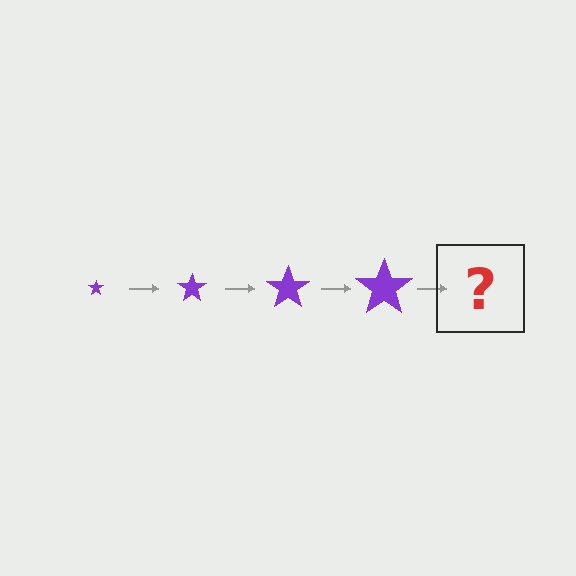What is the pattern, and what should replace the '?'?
The pattern is that the star gets progressively larger each step. The '?' should be a purple star, larger than the previous one.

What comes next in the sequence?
The next element should be a purple star, larger than the previous one.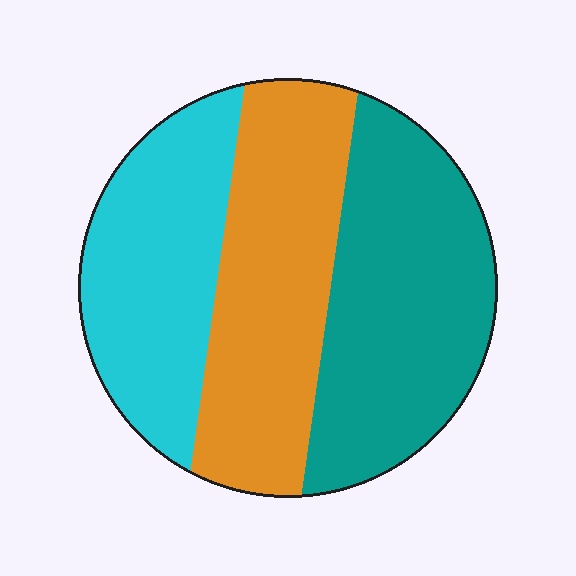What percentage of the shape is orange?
Orange takes up between a third and a half of the shape.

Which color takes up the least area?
Cyan, at roughly 30%.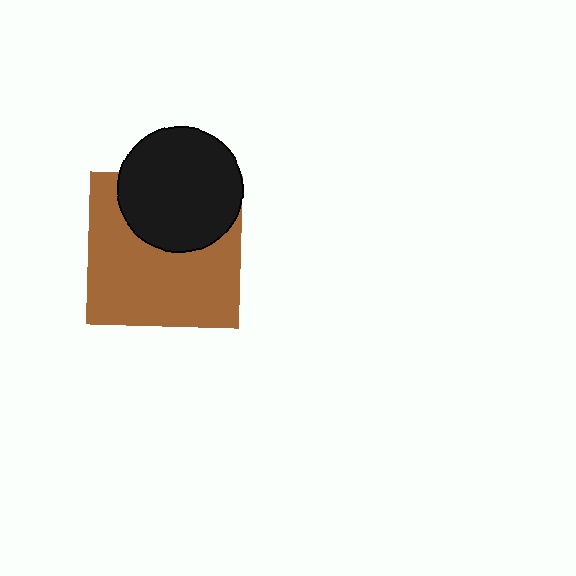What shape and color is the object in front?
The object in front is a black circle.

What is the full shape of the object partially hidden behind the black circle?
The partially hidden object is a brown square.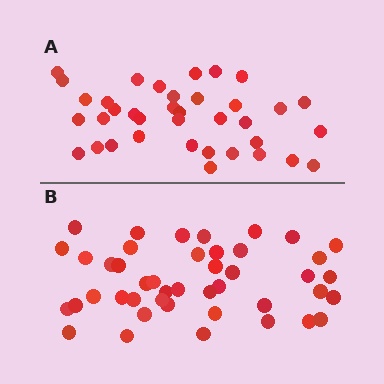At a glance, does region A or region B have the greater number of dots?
Region B (the bottom region) has more dots.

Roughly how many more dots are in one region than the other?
Region B has roughly 8 or so more dots than region A.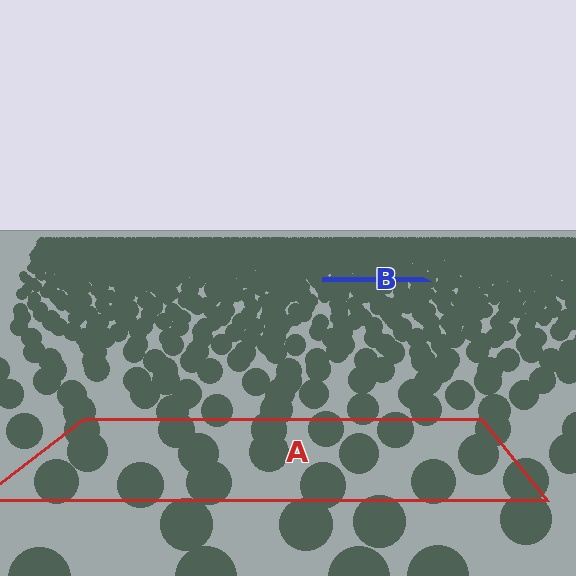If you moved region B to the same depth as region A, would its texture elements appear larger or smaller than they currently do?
They would appear larger. At a closer depth, the same texture elements are projected at a bigger on-screen size.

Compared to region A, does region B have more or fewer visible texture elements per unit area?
Region B has more texture elements per unit area — they are packed more densely because it is farther away.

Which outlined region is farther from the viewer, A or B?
Region B is farther from the viewer — the texture elements inside it appear smaller and more densely packed.